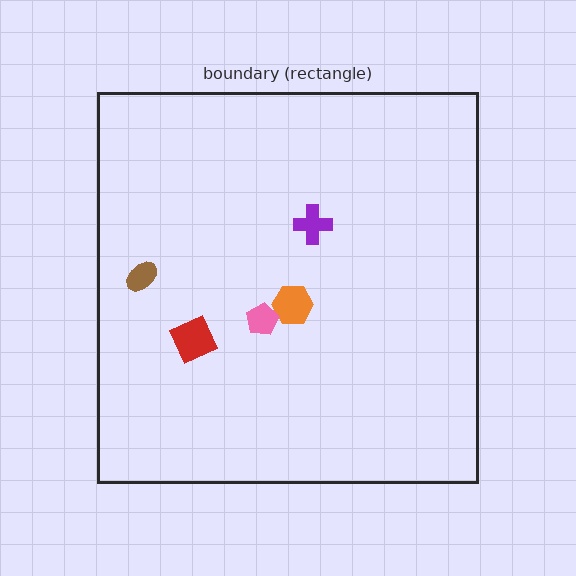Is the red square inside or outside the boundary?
Inside.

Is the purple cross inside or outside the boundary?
Inside.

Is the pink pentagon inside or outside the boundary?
Inside.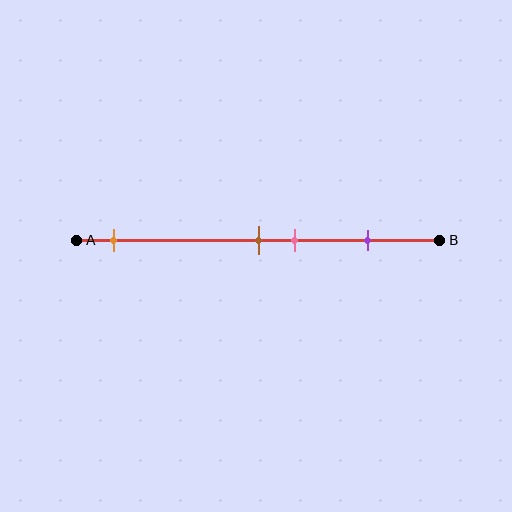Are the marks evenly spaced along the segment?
No, the marks are not evenly spaced.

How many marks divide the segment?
There are 4 marks dividing the segment.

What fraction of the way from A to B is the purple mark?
The purple mark is approximately 80% (0.8) of the way from A to B.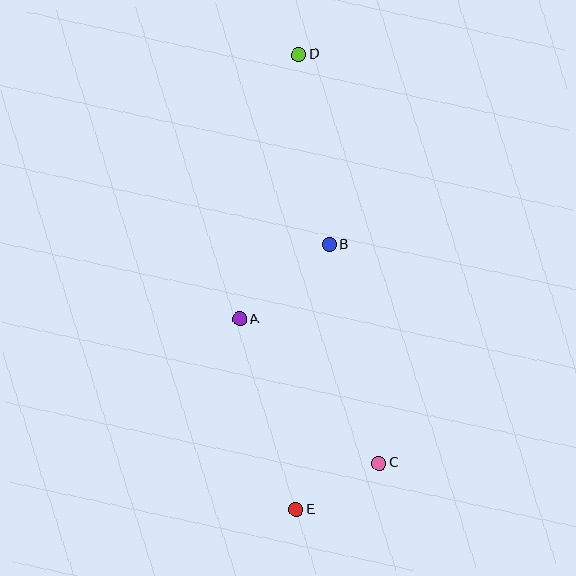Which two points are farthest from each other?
Points D and E are farthest from each other.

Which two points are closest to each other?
Points C and E are closest to each other.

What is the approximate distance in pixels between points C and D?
The distance between C and D is approximately 417 pixels.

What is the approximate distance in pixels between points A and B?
The distance between A and B is approximately 116 pixels.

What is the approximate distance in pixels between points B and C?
The distance between B and C is approximately 224 pixels.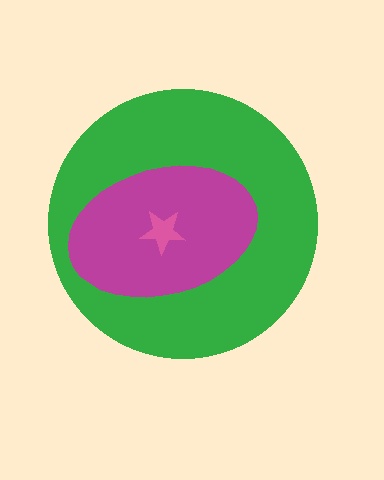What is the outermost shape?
The green circle.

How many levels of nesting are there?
3.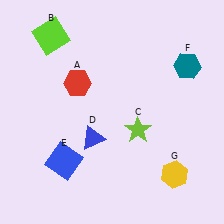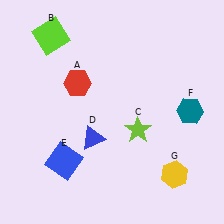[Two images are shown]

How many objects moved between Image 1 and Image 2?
1 object moved between the two images.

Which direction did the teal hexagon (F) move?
The teal hexagon (F) moved down.